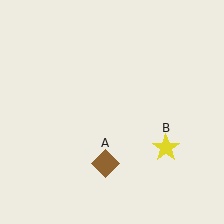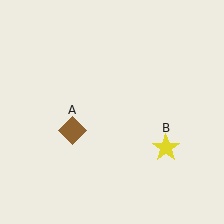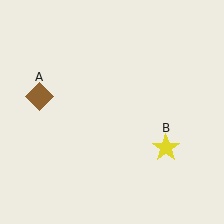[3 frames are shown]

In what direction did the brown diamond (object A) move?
The brown diamond (object A) moved up and to the left.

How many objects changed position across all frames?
1 object changed position: brown diamond (object A).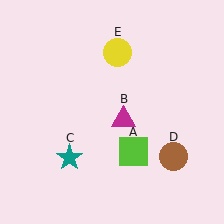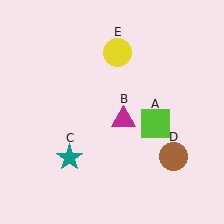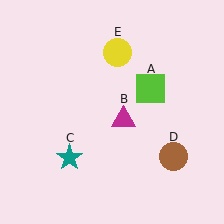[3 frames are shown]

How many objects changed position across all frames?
1 object changed position: lime square (object A).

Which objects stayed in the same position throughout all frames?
Magenta triangle (object B) and teal star (object C) and brown circle (object D) and yellow circle (object E) remained stationary.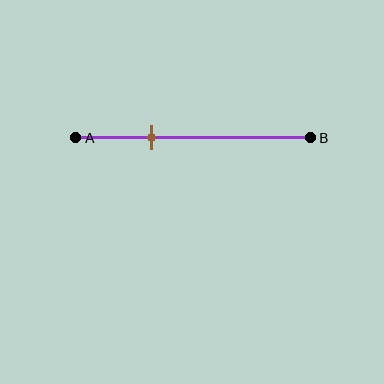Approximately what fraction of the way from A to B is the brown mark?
The brown mark is approximately 30% of the way from A to B.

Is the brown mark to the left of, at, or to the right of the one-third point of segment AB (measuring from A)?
The brown mark is approximately at the one-third point of segment AB.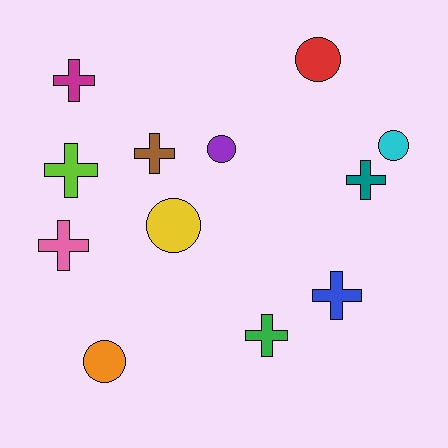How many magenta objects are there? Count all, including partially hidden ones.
There is 1 magenta object.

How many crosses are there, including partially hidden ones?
There are 7 crosses.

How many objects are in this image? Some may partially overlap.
There are 12 objects.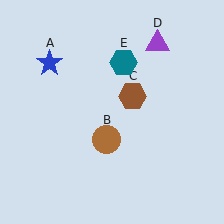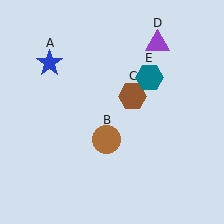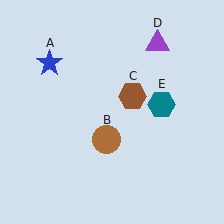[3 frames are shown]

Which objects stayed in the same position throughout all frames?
Blue star (object A) and brown circle (object B) and brown hexagon (object C) and purple triangle (object D) remained stationary.